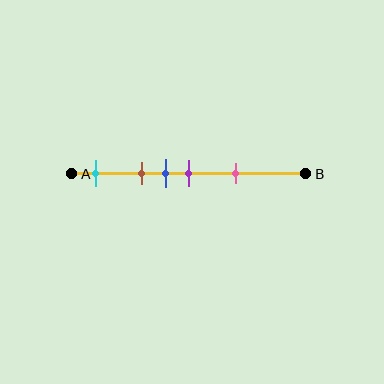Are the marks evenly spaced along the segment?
No, the marks are not evenly spaced.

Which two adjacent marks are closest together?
The blue and purple marks are the closest adjacent pair.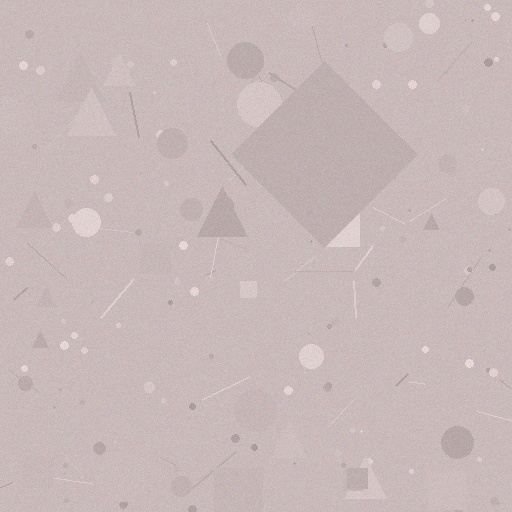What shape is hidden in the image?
A diamond is hidden in the image.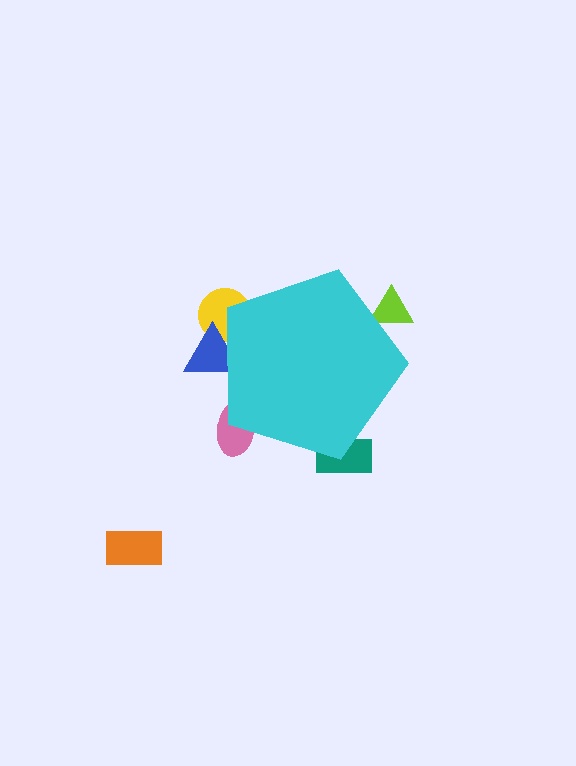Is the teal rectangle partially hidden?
Yes, the teal rectangle is partially hidden behind the cyan pentagon.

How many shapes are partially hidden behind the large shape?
5 shapes are partially hidden.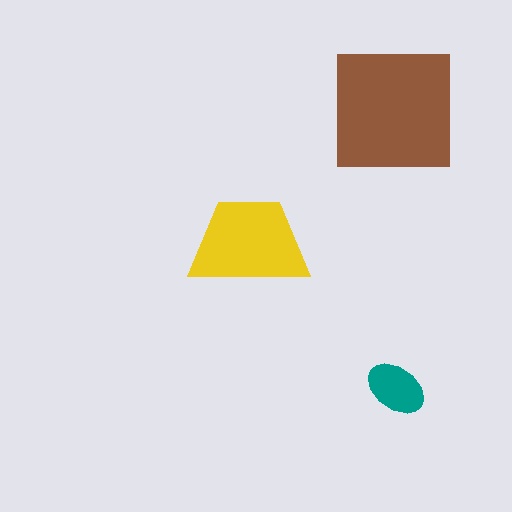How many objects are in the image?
There are 3 objects in the image.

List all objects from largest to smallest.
The brown square, the yellow trapezoid, the teal ellipse.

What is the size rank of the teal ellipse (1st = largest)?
3rd.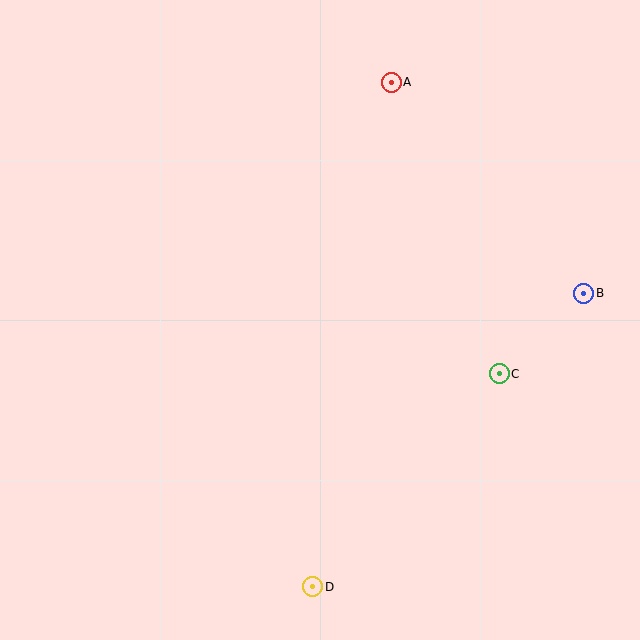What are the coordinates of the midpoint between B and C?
The midpoint between B and C is at (542, 333).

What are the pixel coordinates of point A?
Point A is at (391, 82).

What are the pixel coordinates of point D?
Point D is at (313, 587).